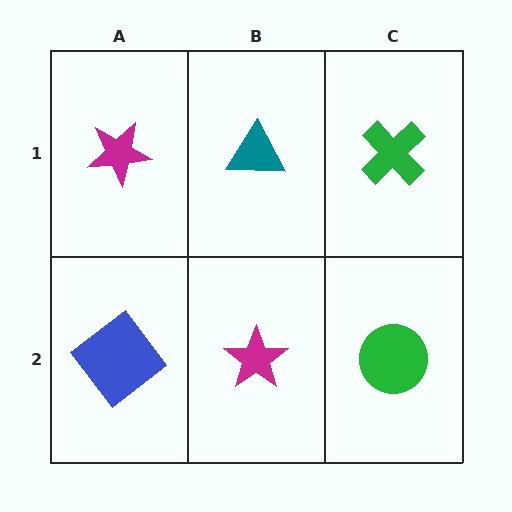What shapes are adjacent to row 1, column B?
A magenta star (row 2, column B), a magenta star (row 1, column A), a green cross (row 1, column C).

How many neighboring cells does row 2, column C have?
2.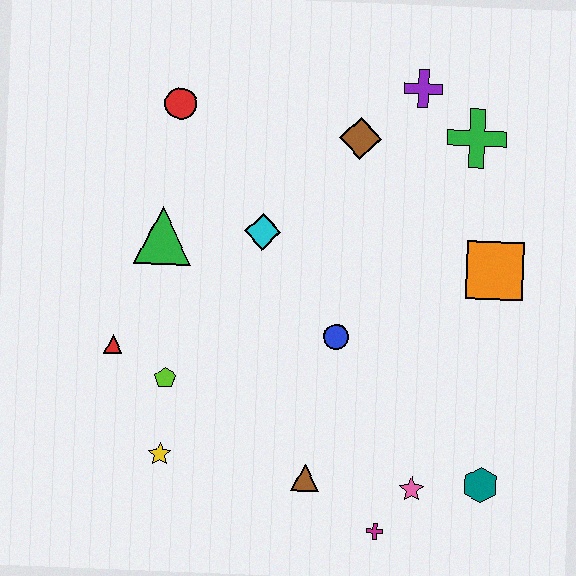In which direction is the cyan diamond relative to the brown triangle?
The cyan diamond is above the brown triangle.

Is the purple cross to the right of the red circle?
Yes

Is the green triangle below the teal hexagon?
No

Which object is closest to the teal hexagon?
The pink star is closest to the teal hexagon.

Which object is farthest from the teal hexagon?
The red circle is farthest from the teal hexagon.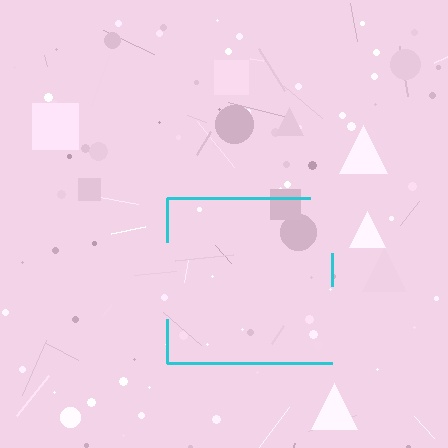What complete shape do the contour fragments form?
The contour fragments form a square.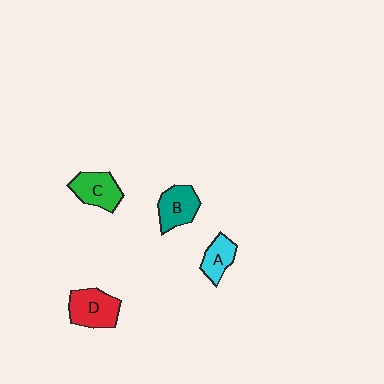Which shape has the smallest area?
Shape A (cyan).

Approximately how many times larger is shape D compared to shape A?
Approximately 1.5 times.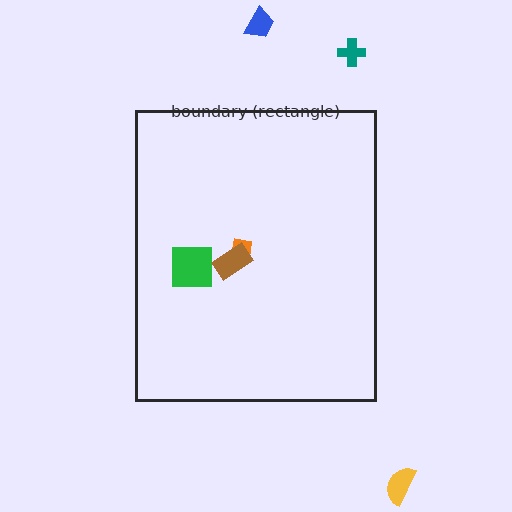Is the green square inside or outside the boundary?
Inside.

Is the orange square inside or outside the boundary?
Inside.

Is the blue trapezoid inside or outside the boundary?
Outside.